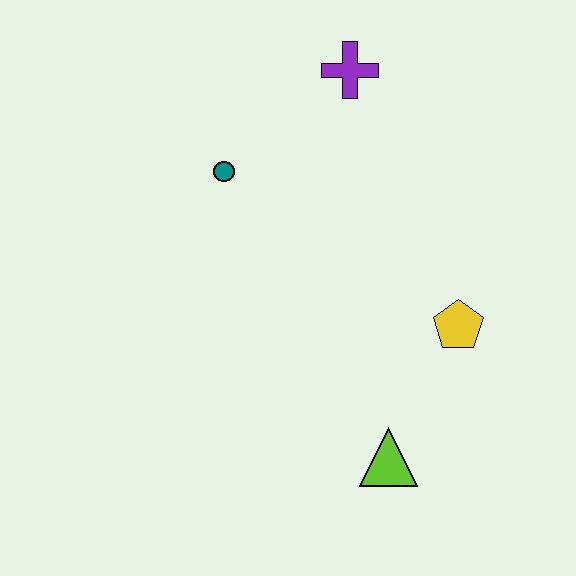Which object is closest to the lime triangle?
The yellow pentagon is closest to the lime triangle.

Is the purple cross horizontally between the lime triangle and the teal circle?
Yes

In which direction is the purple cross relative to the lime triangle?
The purple cross is above the lime triangle.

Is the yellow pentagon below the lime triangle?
No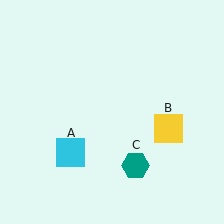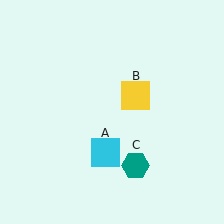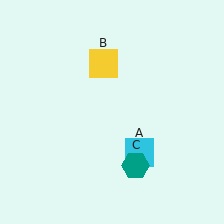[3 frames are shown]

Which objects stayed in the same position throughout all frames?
Teal hexagon (object C) remained stationary.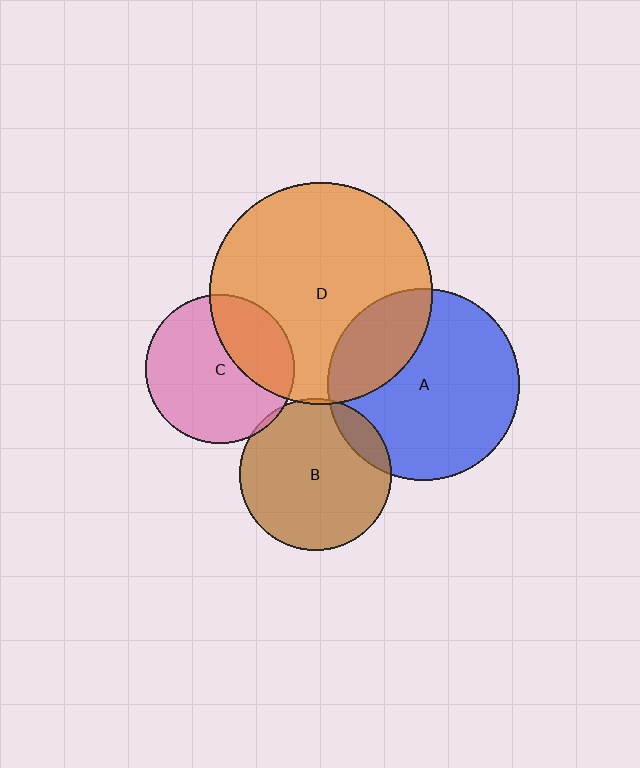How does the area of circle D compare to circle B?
Approximately 2.1 times.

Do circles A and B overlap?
Yes.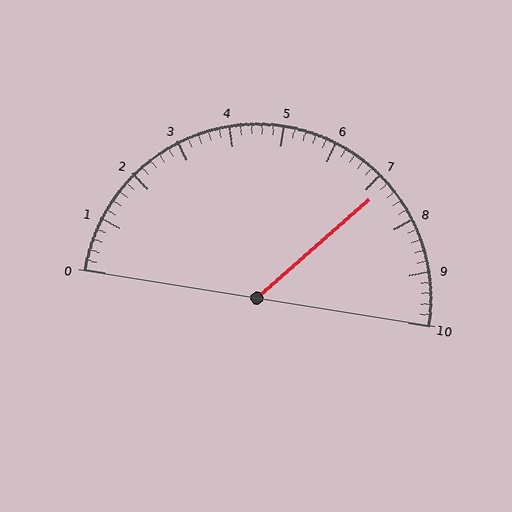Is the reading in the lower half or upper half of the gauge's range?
The reading is in the upper half of the range (0 to 10).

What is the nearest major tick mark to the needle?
The nearest major tick mark is 7.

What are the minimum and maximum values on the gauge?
The gauge ranges from 0 to 10.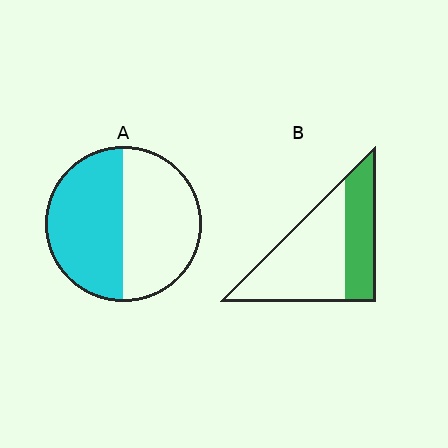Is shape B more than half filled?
No.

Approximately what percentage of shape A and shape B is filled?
A is approximately 50% and B is approximately 35%.